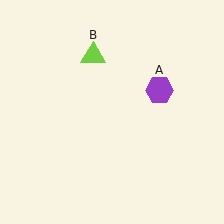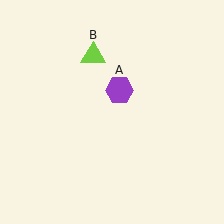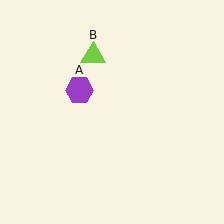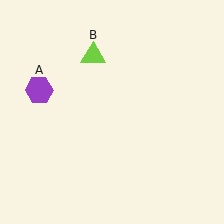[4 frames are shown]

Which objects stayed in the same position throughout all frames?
Lime triangle (object B) remained stationary.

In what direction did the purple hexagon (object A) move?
The purple hexagon (object A) moved left.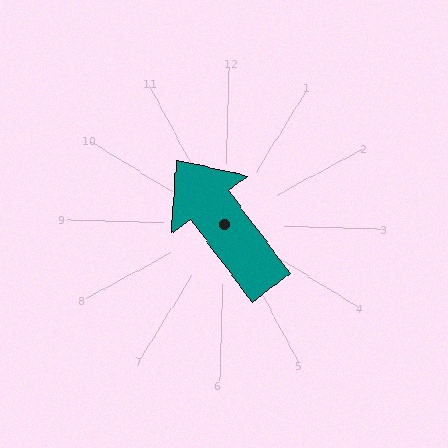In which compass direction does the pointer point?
Northwest.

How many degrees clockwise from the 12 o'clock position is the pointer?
Approximately 322 degrees.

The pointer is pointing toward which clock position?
Roughly 11 o'clock.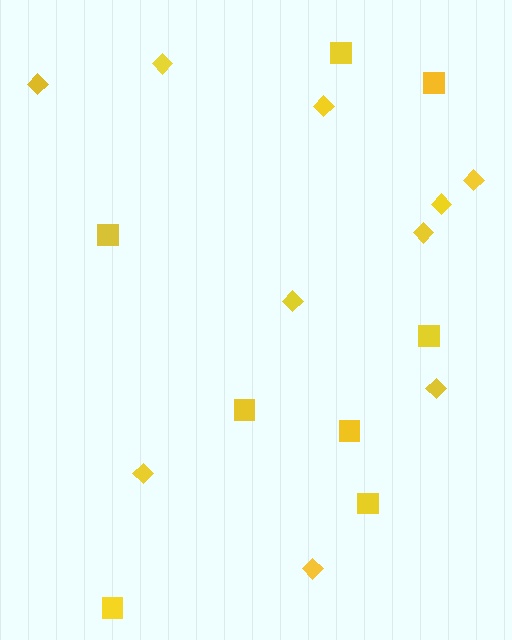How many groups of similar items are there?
There are 2 groups: one group of squares (8) and one group of diamonds (10).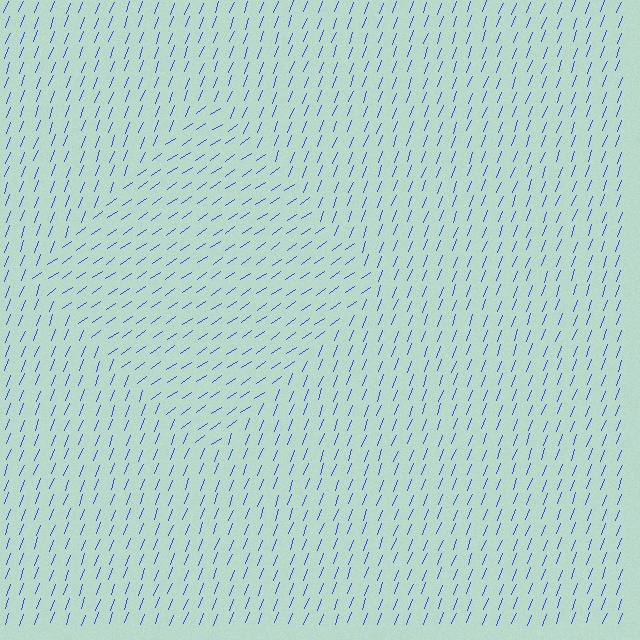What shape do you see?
I see a diamond.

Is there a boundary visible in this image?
Yes, there is a texture boundary formed by a change in line orientation.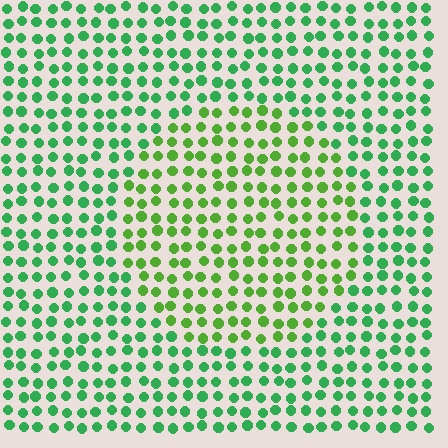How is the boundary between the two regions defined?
The boundary is defined purely by a slight shift in hue (about 32 degrees). Spacing, size, and orientation are identical on both sides.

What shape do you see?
I see a circle.